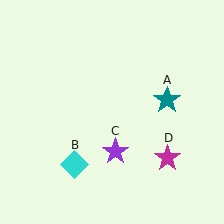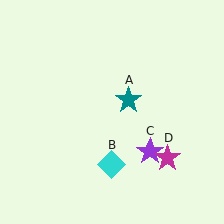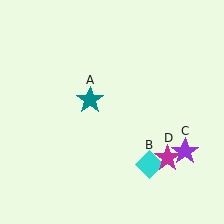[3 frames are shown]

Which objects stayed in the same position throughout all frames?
Magenta star (object D) remained stationary.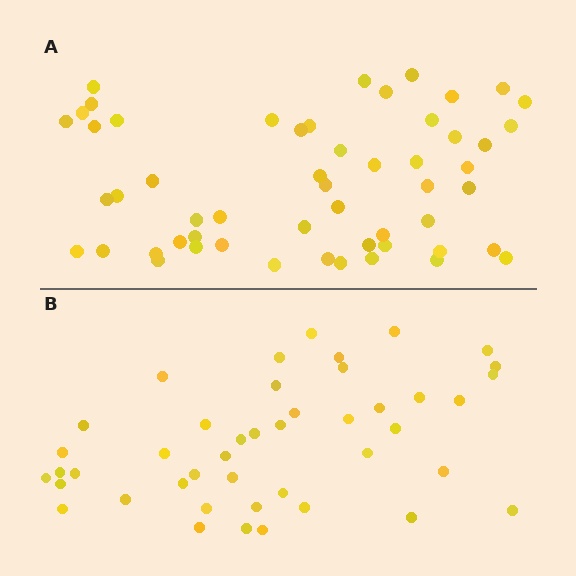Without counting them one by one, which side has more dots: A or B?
Region A (the top region) has more dots.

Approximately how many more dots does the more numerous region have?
Region A has roughly 10 or so more dots than region B.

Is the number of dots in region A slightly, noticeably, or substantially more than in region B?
Region A has only slightly more — the two regions are fairly close. The ratio is roughly 1.2 to 1.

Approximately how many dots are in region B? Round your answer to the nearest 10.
About 40 dots. (The exact count is 44, which rounds to 40.)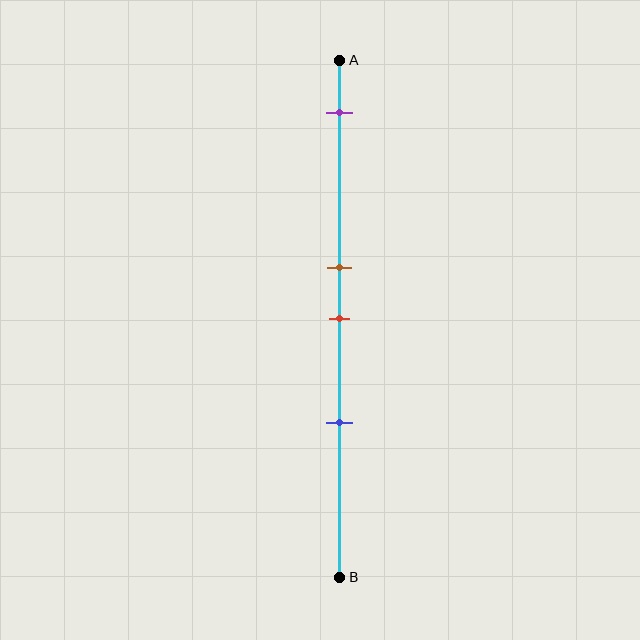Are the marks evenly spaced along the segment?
No, the marks are not evenly spaced.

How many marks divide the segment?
There are 4 marks dividing the segment.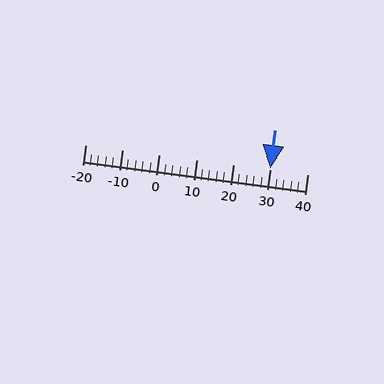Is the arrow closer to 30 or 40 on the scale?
The arrow is closer to 30.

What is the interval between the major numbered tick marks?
The major tick marks are spaced 10 units apart.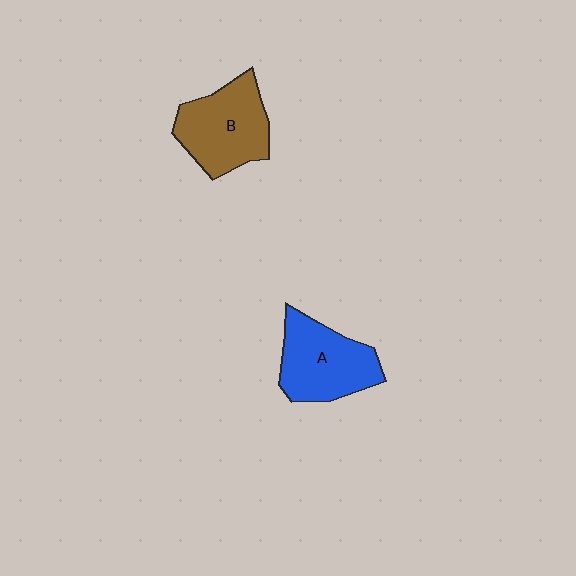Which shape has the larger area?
Shape B (brown).